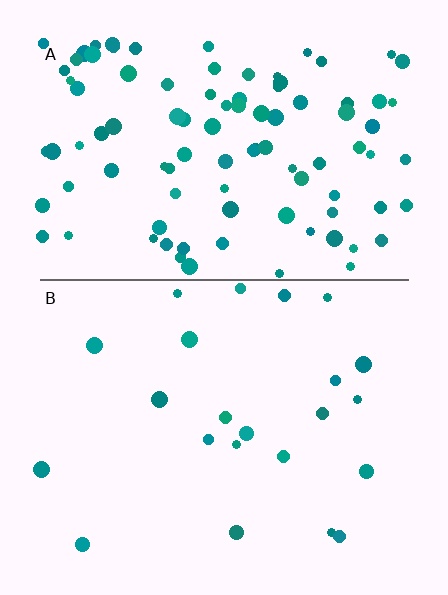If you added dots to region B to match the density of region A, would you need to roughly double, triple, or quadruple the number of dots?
Approximately quadruple.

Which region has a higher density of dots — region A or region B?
A (the top).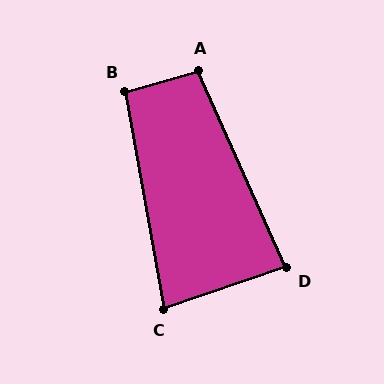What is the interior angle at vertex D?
Approximately 85 degrees (acute).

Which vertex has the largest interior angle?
A, at approximately 99 degrees.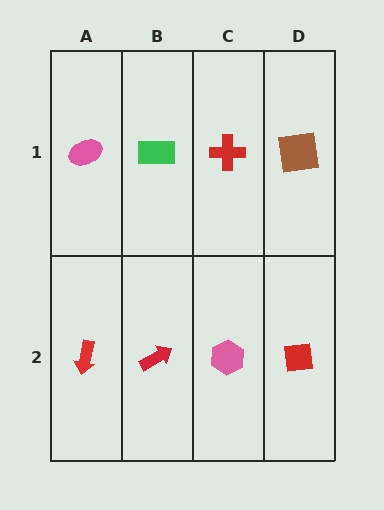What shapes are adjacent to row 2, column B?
A green rectangle (row 1, column B), a red arrow (row 2, column A), a pink hexagon (row 2, column C).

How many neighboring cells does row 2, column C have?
3.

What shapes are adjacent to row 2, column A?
A pink ellipse (row 1, column A), a red arrow (row 2, column B).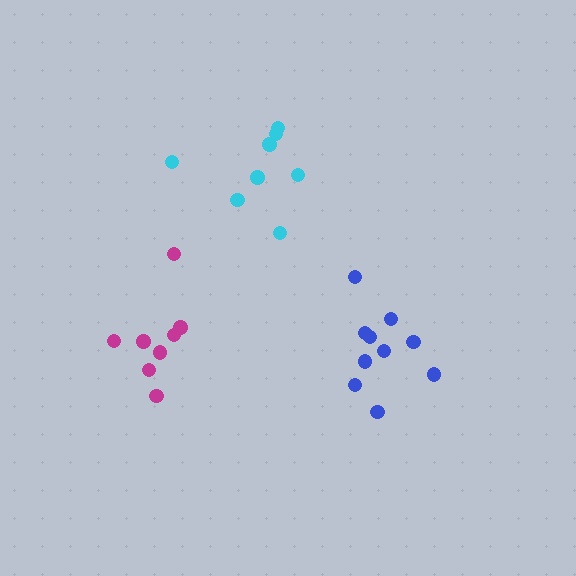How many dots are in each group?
Group 1: 10 dots, Group 2: 8 dots, Group 3: 8 dots (26 total).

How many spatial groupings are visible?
There are 3 spatial groupings.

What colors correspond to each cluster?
The clusters are colored: blue, cyan, magenta.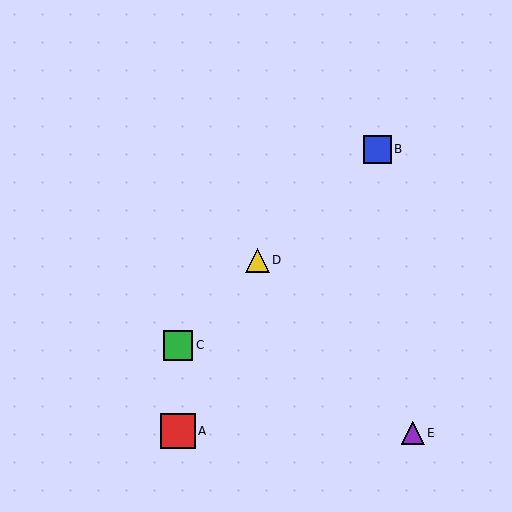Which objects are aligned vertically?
Objects A, C are aligned vertically.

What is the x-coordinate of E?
Object E is at x≈413.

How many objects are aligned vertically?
2 objects (A, C) are aligned vertically.